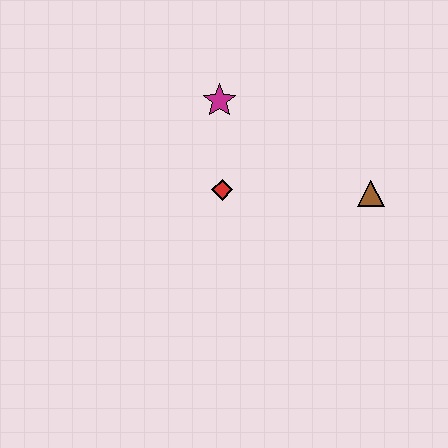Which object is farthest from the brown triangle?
The magenta star is farthest from the brown triangle.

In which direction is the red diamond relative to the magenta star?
The red diamond is below the magenta star.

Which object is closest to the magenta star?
The red diamond is closest to the magenta star.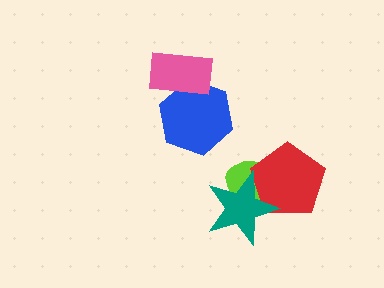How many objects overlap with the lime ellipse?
2 objects overlap with the lime ellipse.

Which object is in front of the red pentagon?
The teal star is in front of the red pentagon.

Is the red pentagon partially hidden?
Yes, it is partially covered by another shape.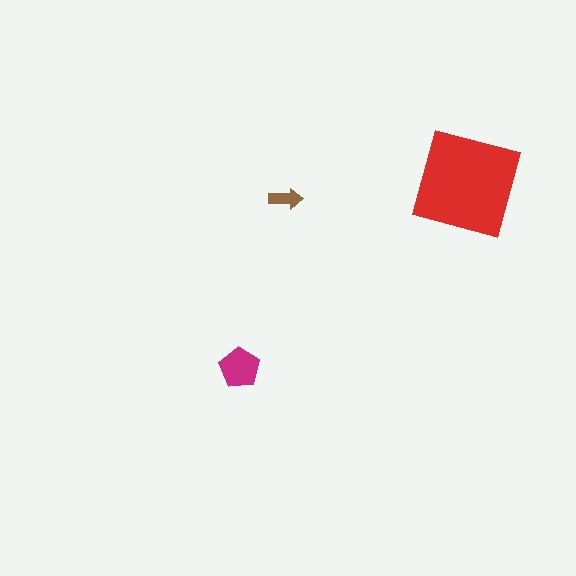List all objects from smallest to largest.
The brown arrow, the magenta pentagon, the red square.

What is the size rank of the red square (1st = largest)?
1st.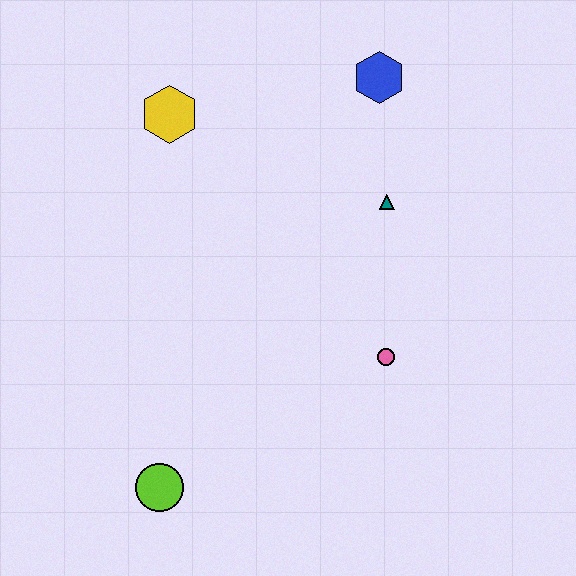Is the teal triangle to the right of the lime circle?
Yes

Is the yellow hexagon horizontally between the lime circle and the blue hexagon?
Yes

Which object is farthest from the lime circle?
The blue hexagon is farthest from the lime circle.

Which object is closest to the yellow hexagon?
The blue hexagon is closest to the yellow hexagon.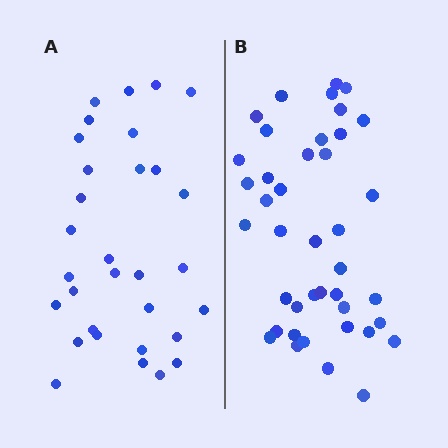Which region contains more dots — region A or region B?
Region B (the right region) has more dots.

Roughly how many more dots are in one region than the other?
Region B has roughly 10 or so more dots than region A.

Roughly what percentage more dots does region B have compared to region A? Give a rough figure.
About 30% more.